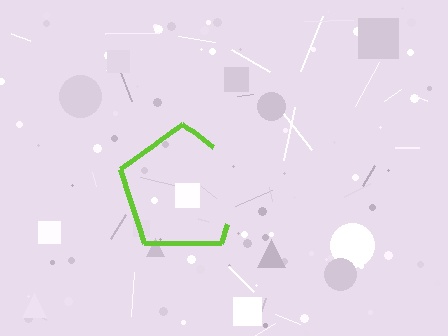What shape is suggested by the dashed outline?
The dashed outline suggests a pentagon.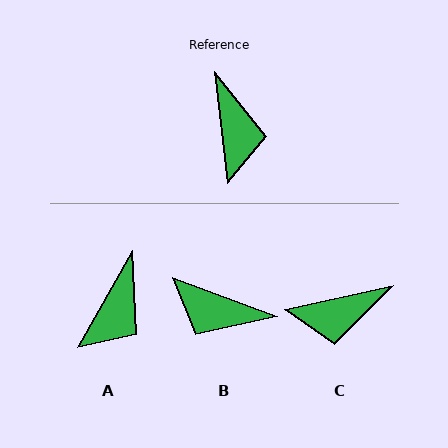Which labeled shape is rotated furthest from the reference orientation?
B, about 117 degrees away.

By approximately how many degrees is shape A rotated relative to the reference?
Approximately 36 degrees clockwise.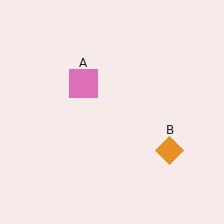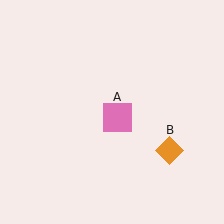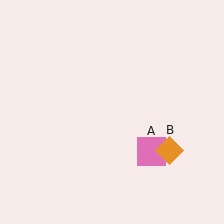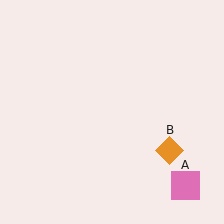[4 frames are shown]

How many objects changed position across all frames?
1 object changed position: pink square (object A).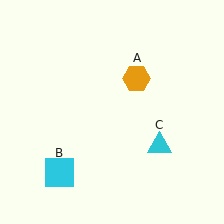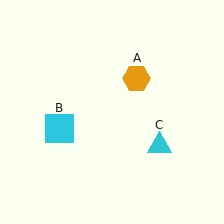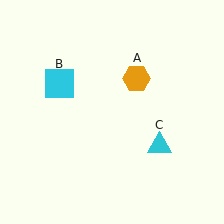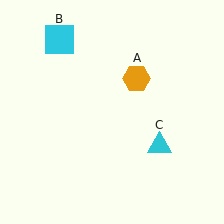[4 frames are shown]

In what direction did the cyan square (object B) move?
The cyan square (object B) moved up.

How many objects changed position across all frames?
1 object changed position: cyan square (object B).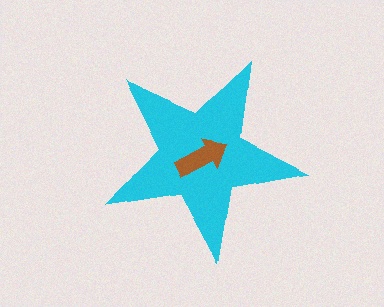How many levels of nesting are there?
2.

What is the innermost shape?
The brown arrow.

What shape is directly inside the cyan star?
The brown arrow.